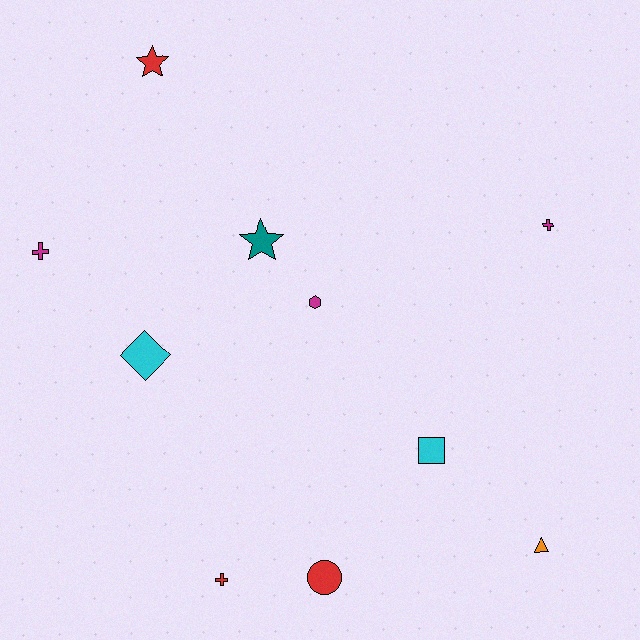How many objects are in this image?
There are 10 objects.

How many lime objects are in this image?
There are no lime objects.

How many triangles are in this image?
There is 1 triangle.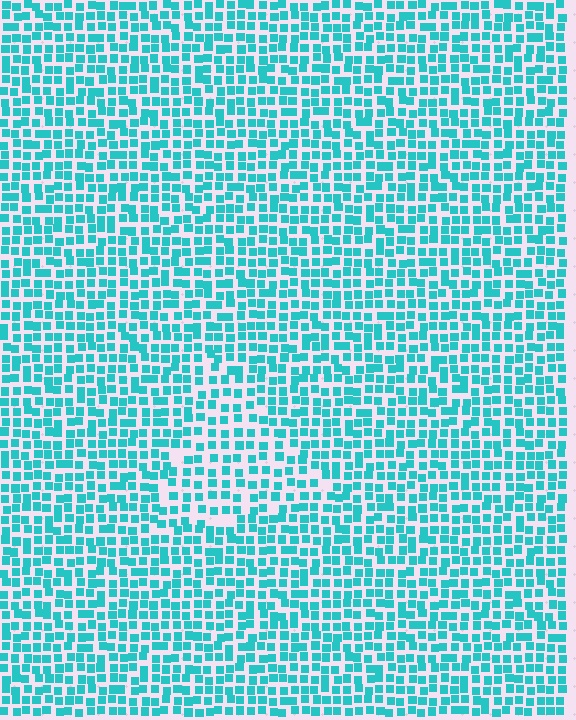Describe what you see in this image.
The image contains small cyan elements arranged at two different densities. A triangle-shaped region is visible where the elements are less densely packed than the surrounding area.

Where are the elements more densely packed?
The elements are more densely packed outside the triangle boundary.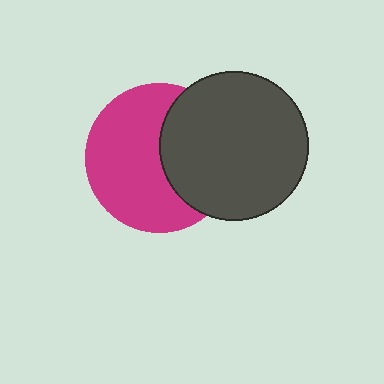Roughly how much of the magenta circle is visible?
About half of it is visible (roughly 61%).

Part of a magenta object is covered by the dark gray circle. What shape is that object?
It is a circle.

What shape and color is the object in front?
The object in front is a dark gray circle.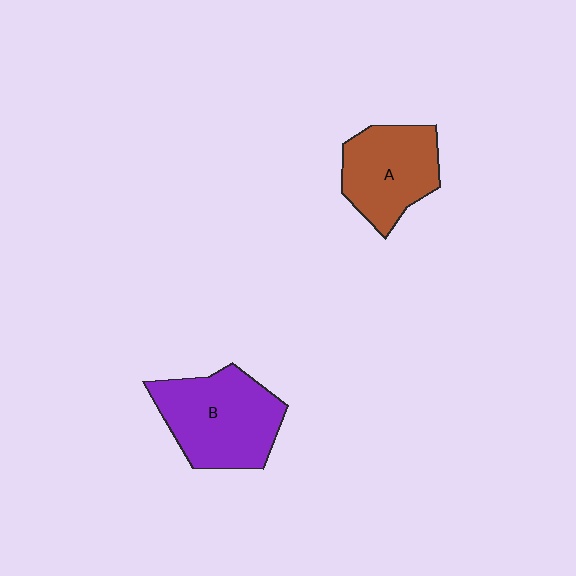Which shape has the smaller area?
Shape A (brown).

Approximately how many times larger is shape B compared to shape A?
Approximately 1.3 times.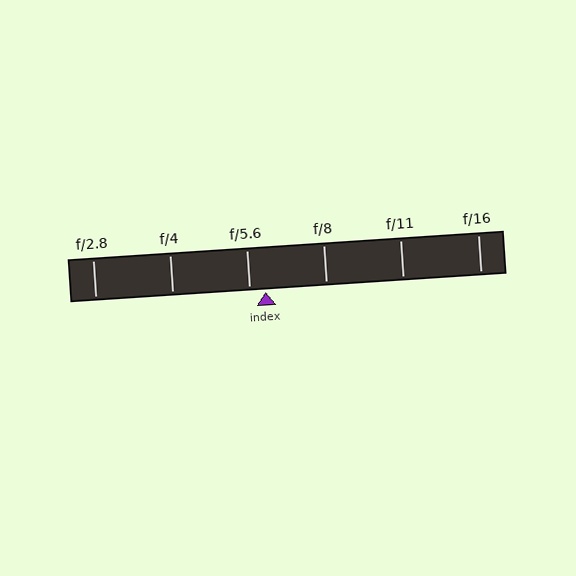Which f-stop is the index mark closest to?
The index mark is closest to f/5.6.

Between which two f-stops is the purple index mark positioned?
The index mark is between f/5.6 and f/8.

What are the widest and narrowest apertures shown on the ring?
The widest aperture shown is f/2.8 and the narrowest is f/16.